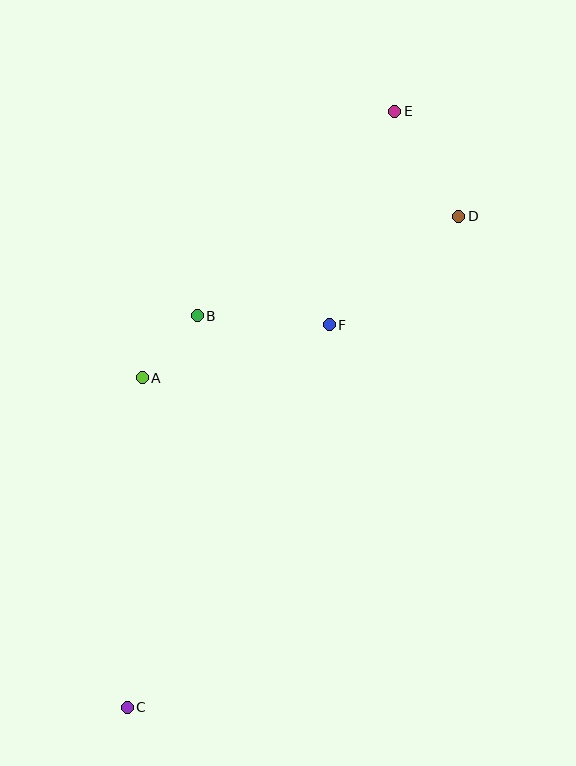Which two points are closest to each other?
Points A and B are closest to each other.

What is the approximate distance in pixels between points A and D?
The distance between A and D is approximately 355 pixels.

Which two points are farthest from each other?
Points C and E are farthest from each other.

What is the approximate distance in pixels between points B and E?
The distance between B and E is approximately 284 pixels.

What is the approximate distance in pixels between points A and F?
The distance between A and F is approximately 195 pixels.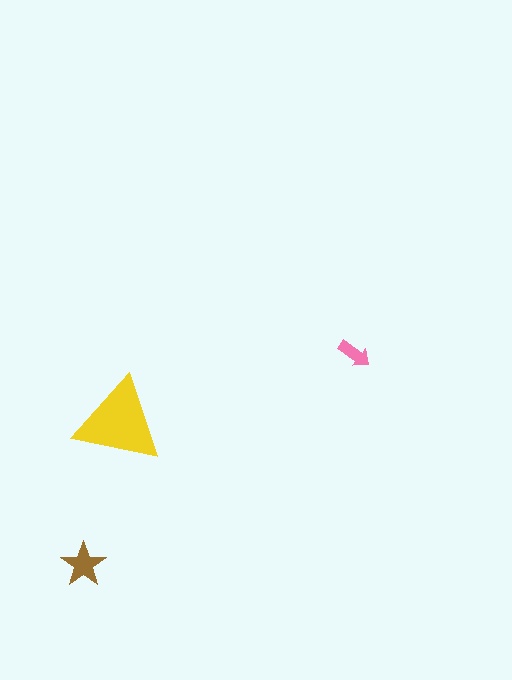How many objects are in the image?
There are 3 objects in the image.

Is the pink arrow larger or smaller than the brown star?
Smaller.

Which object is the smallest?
The pink arrow.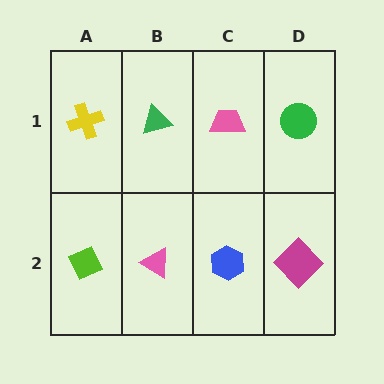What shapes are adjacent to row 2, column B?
A green triangle (row 1, column B), a lime diamond (row 2, column A), a blue hexagon (row 2, column C).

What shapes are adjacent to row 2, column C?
A pink trapezoid (row 1, column C), a pink triangle (row 2, column B), a magenta diamond (row 2, column D).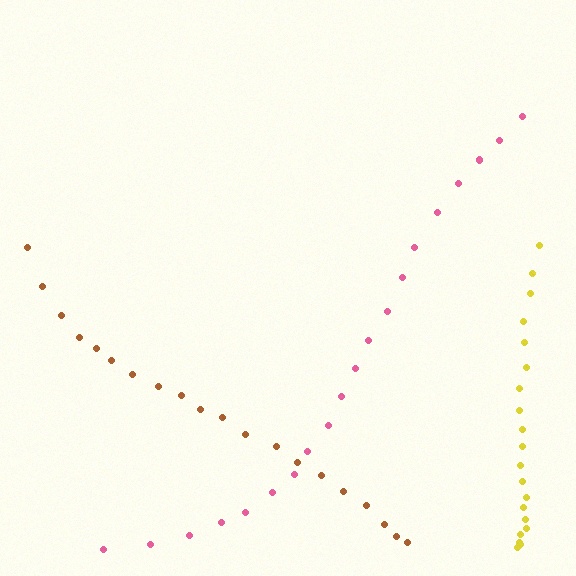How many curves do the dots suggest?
There are 3 distinct paths.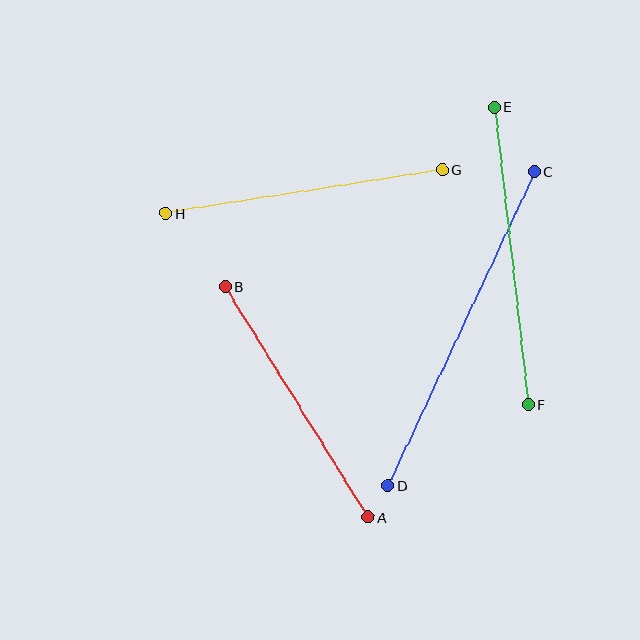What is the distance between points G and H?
The distance is approximately 281 pixels.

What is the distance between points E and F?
The distance is approximately 299 pixels.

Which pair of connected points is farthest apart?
Points C and D are farthest apart.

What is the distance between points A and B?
The distance is approximately 271 pixels.